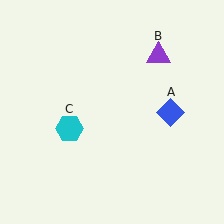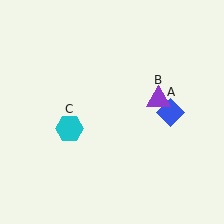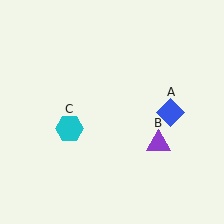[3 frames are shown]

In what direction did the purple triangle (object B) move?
The purple triangle (object B) moved down.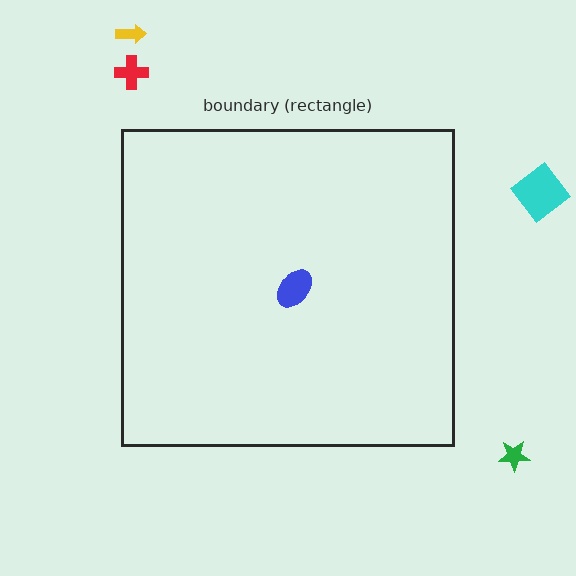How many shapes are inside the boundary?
1 inside, 4 outside.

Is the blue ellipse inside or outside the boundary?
Inside.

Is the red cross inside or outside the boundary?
Outside.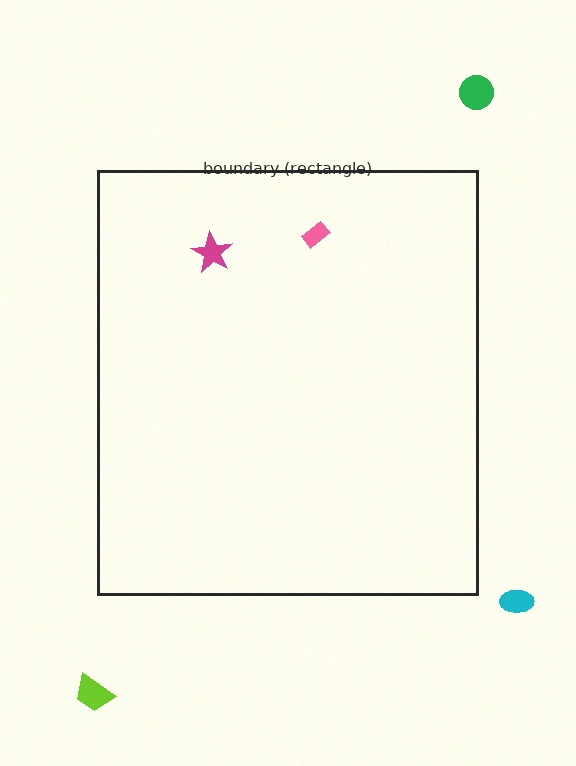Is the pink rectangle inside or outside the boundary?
Inside.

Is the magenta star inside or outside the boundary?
Inside.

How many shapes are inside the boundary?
2 inside, 3 outside.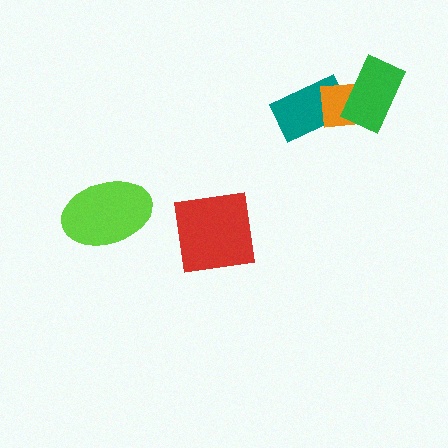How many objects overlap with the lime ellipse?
0 objects overlap with the lime ellipse.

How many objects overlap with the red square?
0 objects overlap with the red square.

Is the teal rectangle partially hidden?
Yes, it is partially covered by another shape.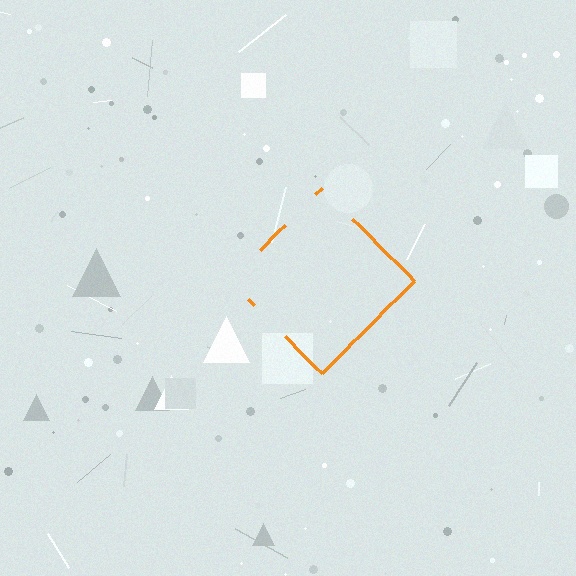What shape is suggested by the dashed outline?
The dashed outline suggests a diamond.